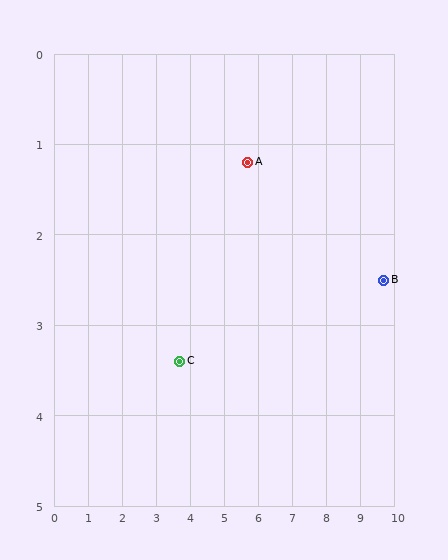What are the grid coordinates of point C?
Point C is at approximately (3.7, 3.4).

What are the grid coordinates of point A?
Point A is at approximately (5.7, 1.2).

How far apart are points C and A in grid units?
Points C and A are about 3.0 grid units apart.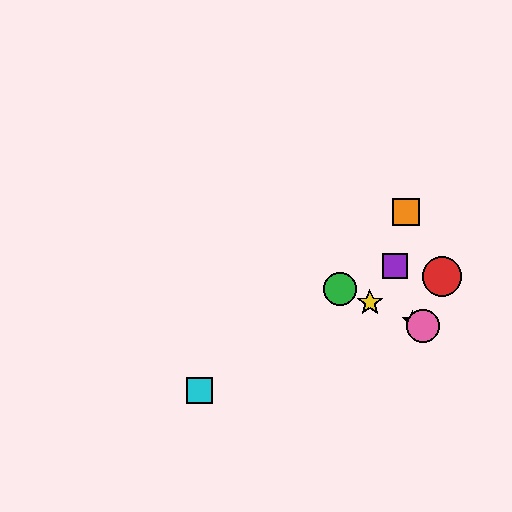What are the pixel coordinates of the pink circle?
The pink circle is at (423, 326).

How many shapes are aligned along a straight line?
4 shapes (the blue star, the green circle, the yellow star, the pink circle) are aligned along a straight line.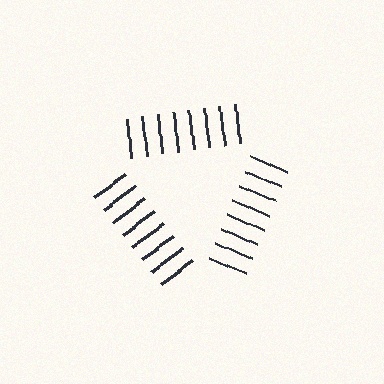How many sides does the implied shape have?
3 sides — the line-ends trace a triangle.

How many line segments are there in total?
24 — 8 along each of the 3 edges.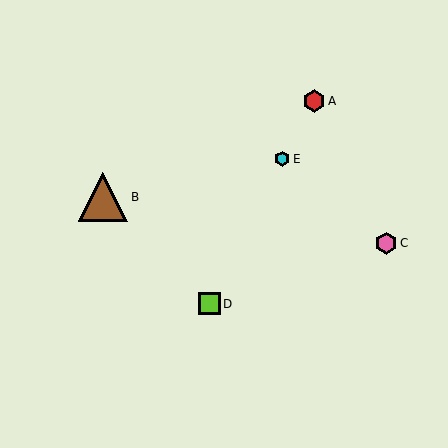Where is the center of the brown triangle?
The center of the brown triangle is at (103, 197).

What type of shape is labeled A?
Shape A is a red hexagon.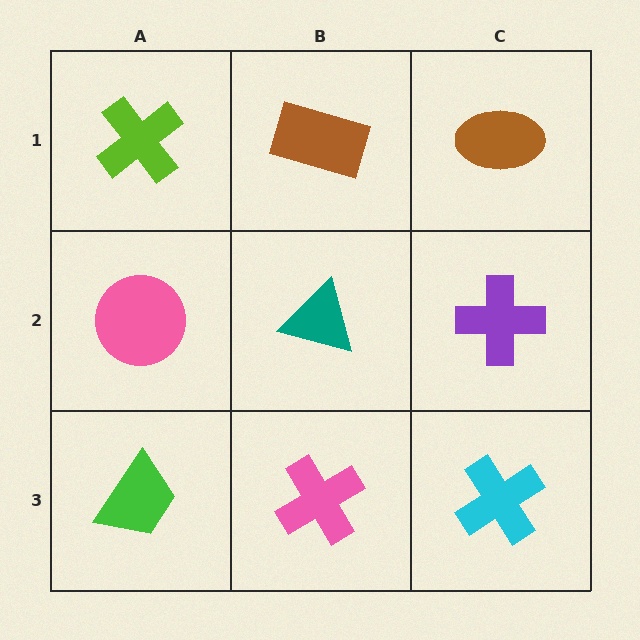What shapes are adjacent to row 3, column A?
A pink circle (row 2, column A), a pink cross (row 3, column B).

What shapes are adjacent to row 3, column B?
A teal triangle (row 2, column B), a green trapezoid (row 3, column A), a cyan cross (row 3, column C).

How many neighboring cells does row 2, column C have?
3.